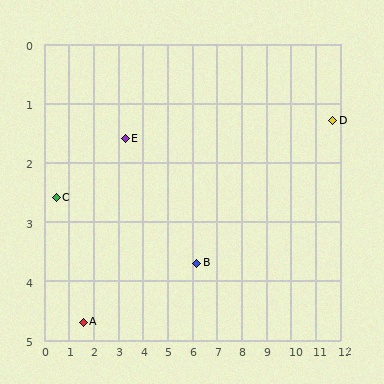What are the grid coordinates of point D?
Point D is at approximately (11.7, 1.3).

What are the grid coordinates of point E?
Point E is at approximately (3.3, 1.6).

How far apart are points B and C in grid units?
Points B and C are about 5.8 grid units apart.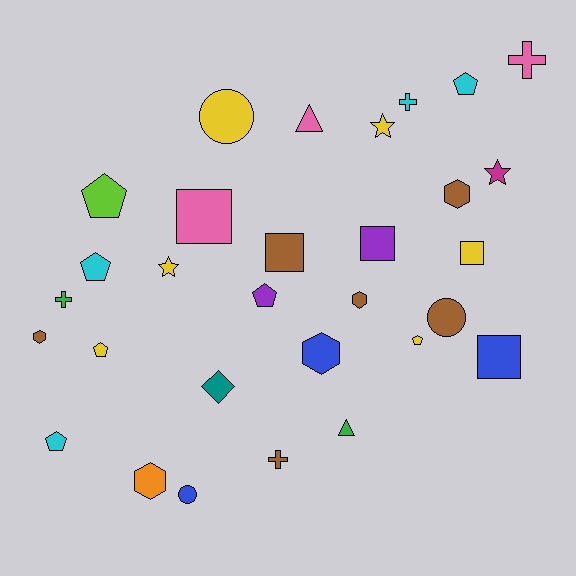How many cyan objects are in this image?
There are 4 cyan objects.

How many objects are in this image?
There are 30 objects.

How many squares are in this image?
There are 5 squares.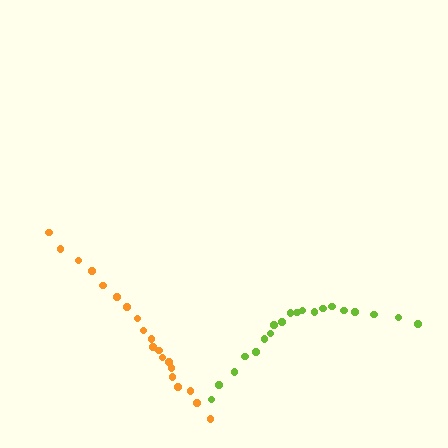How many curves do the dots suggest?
There are 2 distinct paths.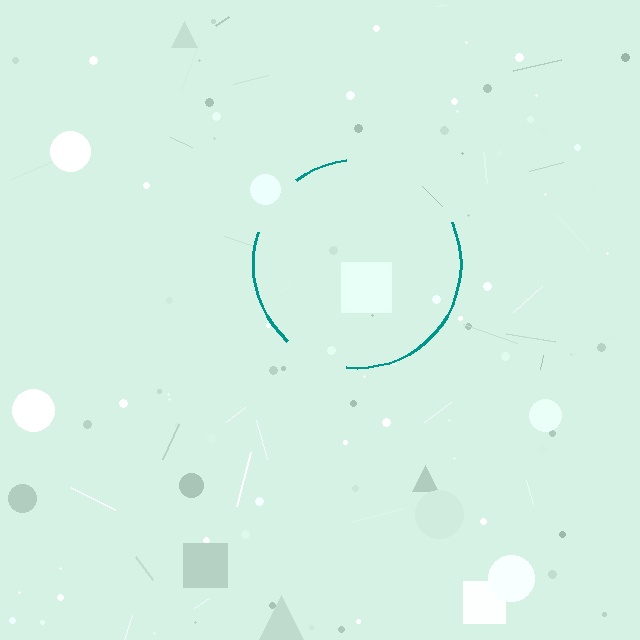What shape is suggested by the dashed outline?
The dashed outline suggests a circle.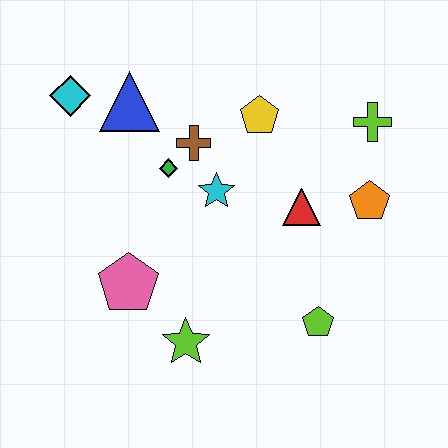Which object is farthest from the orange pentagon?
The cyan diamond is farthest from the orange pentagon.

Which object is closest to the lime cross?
The orange pentagon is closest to the lime cross.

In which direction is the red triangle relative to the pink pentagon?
The red triangle is to the right of the pink pentagon.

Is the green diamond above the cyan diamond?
No